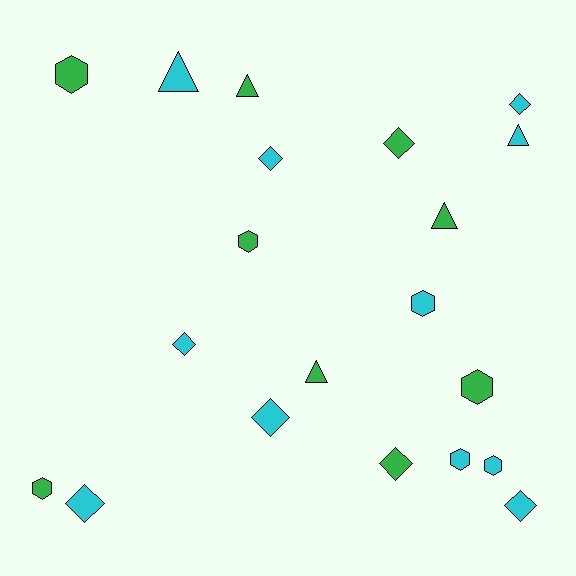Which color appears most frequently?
Cyan, with 11 objects.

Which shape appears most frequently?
Diamond, with 8 objects.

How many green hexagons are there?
There are 4 green hexagons.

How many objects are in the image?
There are 20 objects.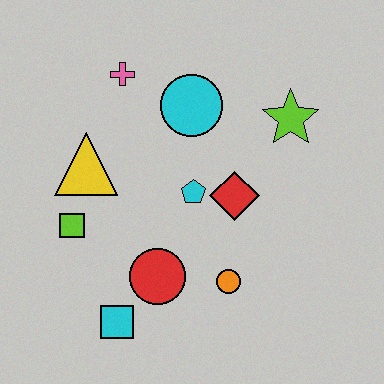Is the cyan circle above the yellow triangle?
Yes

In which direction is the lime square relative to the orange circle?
The lime square is to the left of the orange circle.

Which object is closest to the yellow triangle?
The lime square is closest to the yellow triangle.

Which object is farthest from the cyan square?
The lime star is farthest from the cyan square.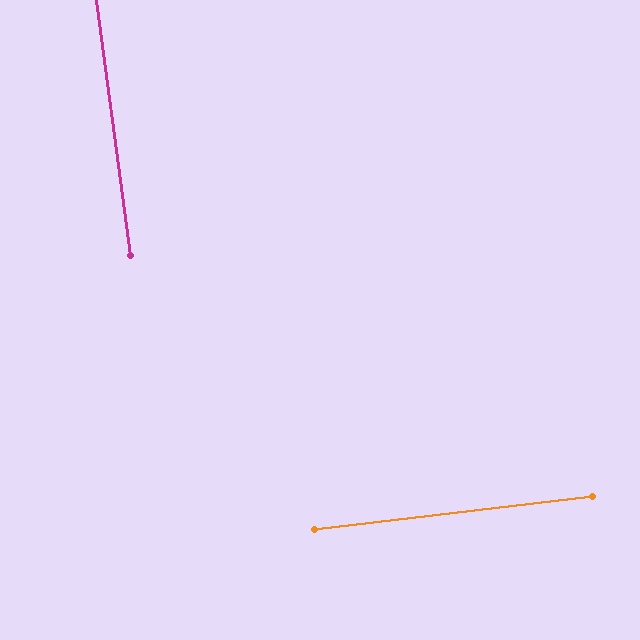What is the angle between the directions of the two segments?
Approximately 89 degrees.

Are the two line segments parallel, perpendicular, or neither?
Perpendicular — they meet at approximately 89°.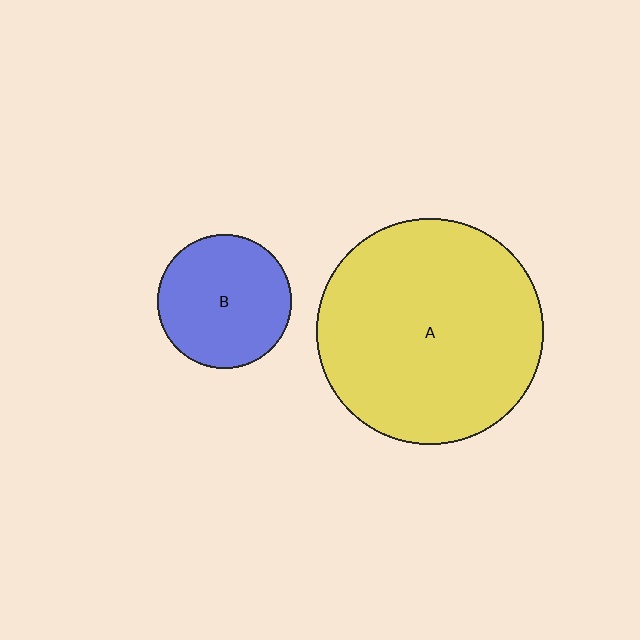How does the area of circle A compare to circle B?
Approximately 2.8 times.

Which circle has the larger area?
Circle A (yellow).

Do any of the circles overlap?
No, none of the circles overlap.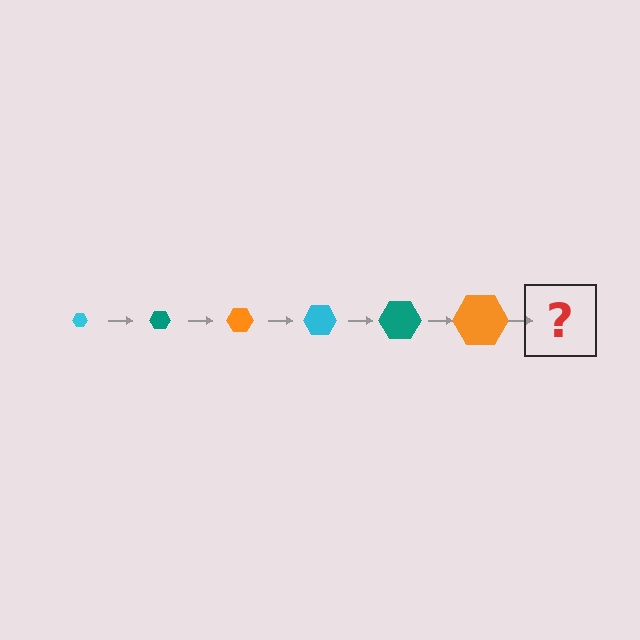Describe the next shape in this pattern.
It should be a cyan hexagon, larger than the previous one.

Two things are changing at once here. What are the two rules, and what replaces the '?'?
The two rules are that the hexagon grows larger each step and the color cycles through cyan, teal, and orange. The '?' should be a cyan hexagon, larger than the previous one.